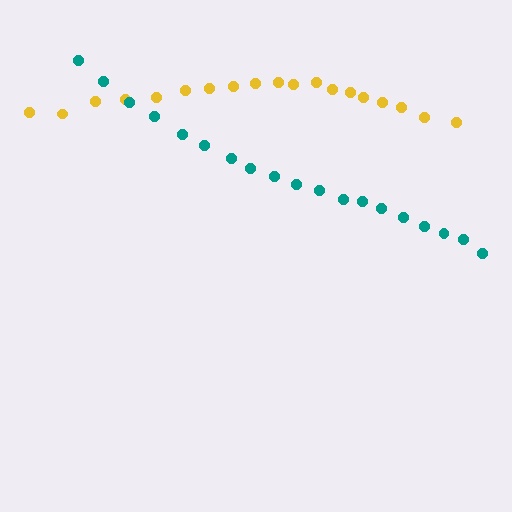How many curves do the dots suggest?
There are 2 distinct paths.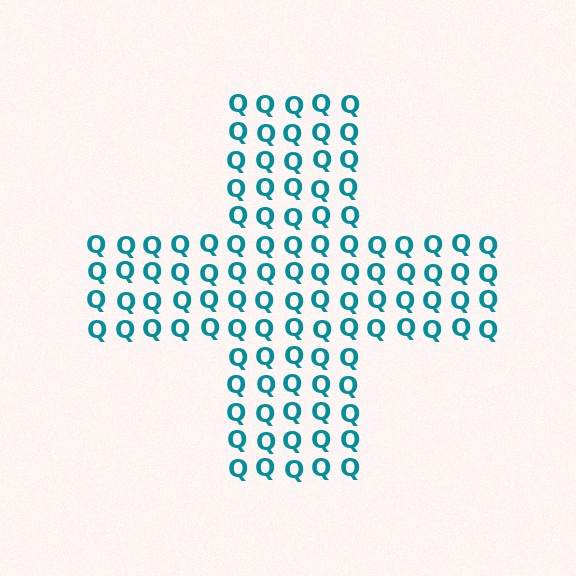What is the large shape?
The large shape is a cross.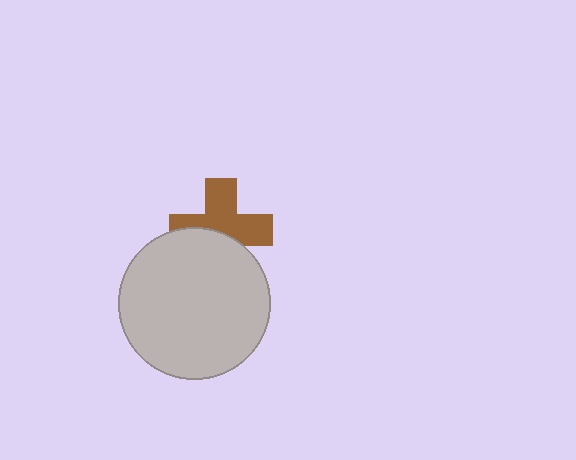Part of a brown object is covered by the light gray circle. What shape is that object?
It is a cross.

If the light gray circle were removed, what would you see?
You would see the complete brown cross.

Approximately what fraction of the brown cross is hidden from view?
Roughly 39% of the brown cross is hidden behind the light gray circle.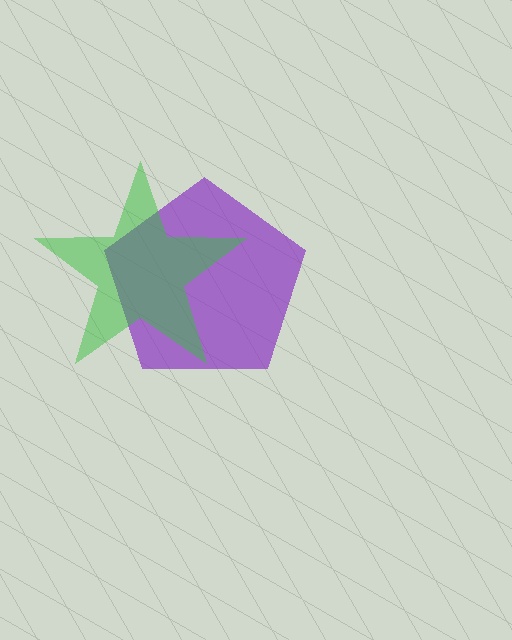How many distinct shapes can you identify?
There are 2 distinct shapes: a purple pentagon, a green star.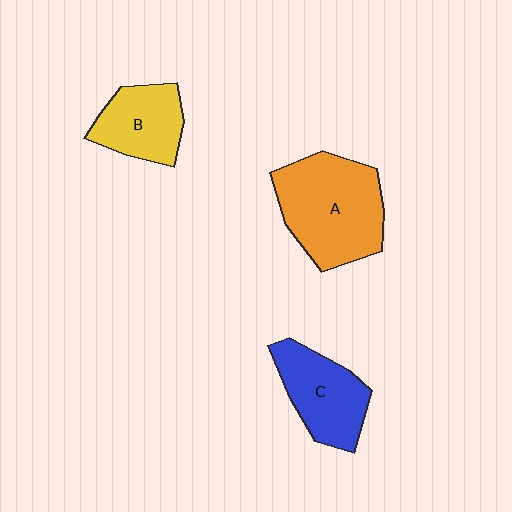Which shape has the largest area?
Shape A (orange).